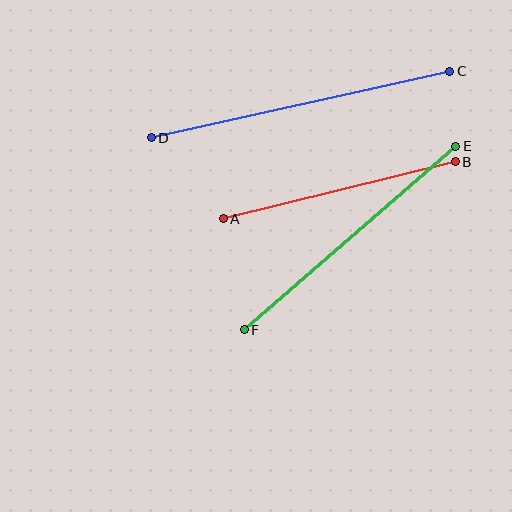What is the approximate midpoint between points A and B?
The midpoint is at approximately (339, 190) pixels.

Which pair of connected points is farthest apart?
Points C and D are farthest apart.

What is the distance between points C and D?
The distance is approximately 306 pixels.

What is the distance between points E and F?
The distance is approximately 280 pixels.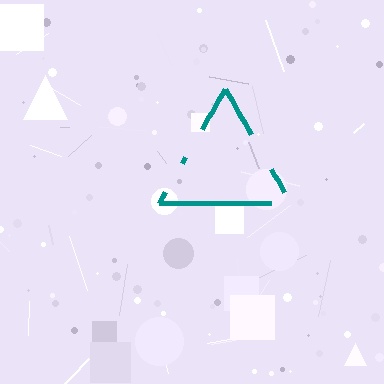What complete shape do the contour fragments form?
The contour fragments form a triangle.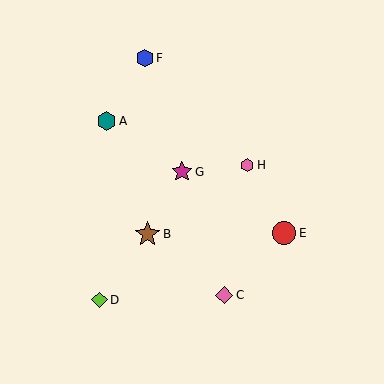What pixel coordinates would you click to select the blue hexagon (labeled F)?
Click at (145, 58) to select the blue hexagon F.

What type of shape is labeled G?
Shape G is a magenta star.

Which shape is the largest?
The brown star (labeled B) is the largest.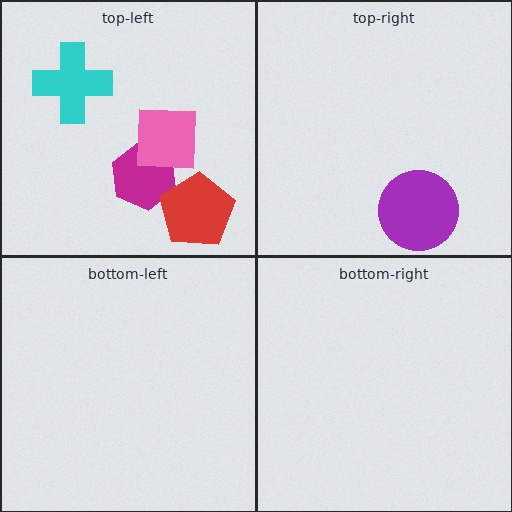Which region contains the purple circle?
The top-right region.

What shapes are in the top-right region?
The purple circle.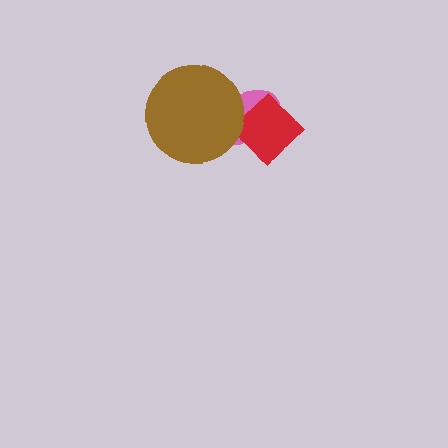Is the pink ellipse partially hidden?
Yes, it is partially covered by another shape.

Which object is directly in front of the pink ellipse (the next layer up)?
The red diamond is directly in front of the pink ellipse.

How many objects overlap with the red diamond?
1 object overlaps with the red diamond.